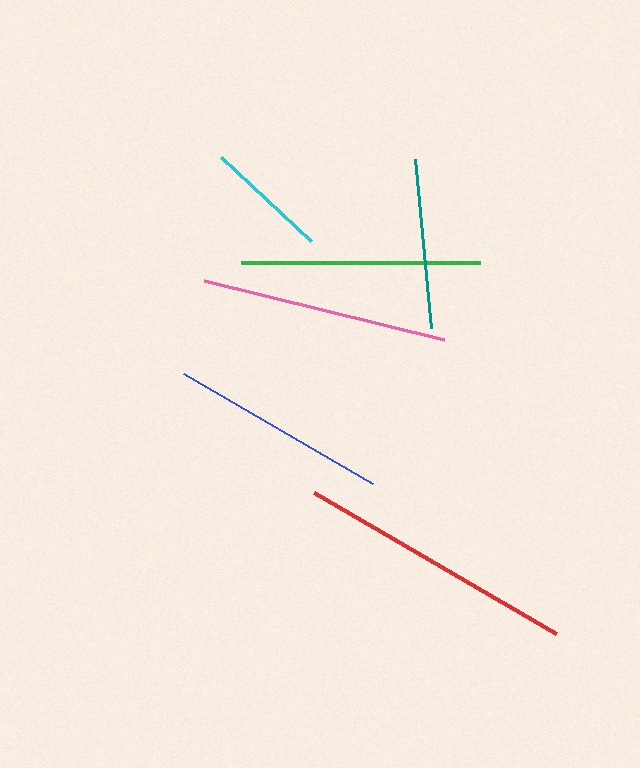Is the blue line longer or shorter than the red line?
The red line is longer than the blue line.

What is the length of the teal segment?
The teal segment is approximately 170 pixels long.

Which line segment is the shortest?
The cyan line is the shortest at approximately 123 pixels.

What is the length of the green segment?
The green segment is approximately 239 pixels long.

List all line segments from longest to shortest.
From longest to shortest: red, pink, green, blue, teal, cyan.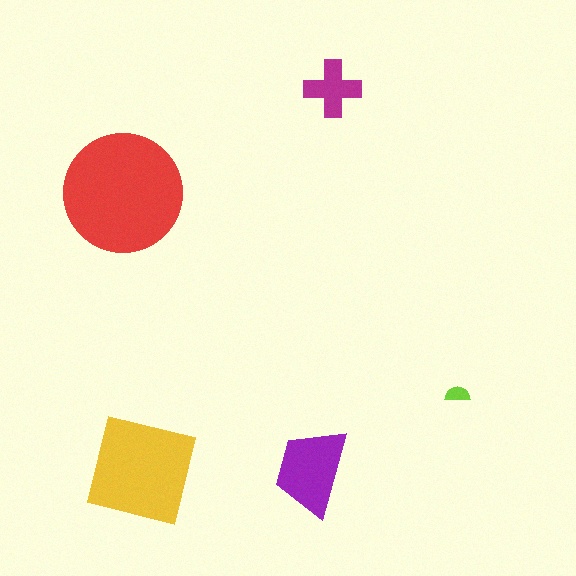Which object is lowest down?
The yellow square is bottommost.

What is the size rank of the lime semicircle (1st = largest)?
5th.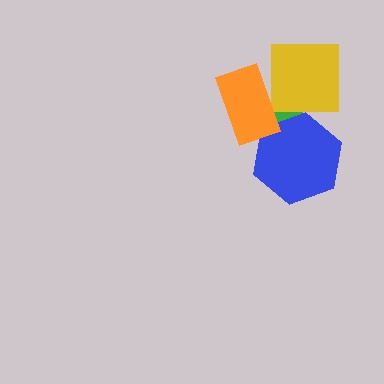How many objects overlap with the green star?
3 objects overlap with the green star.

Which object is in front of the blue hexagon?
The orange rectangle is in front of the blue hexagon.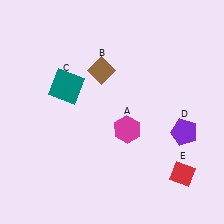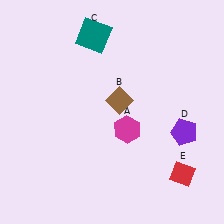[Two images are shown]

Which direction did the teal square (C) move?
The teal square (C) moved up.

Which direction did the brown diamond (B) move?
The brown diamond (B) moved down.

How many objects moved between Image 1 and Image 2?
2 objects moved between the two images.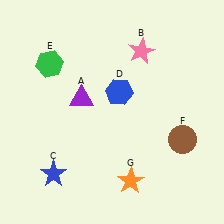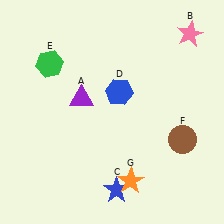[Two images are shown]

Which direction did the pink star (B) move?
The pink star (B) moved right.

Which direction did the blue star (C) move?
The blue star (C) moved right.